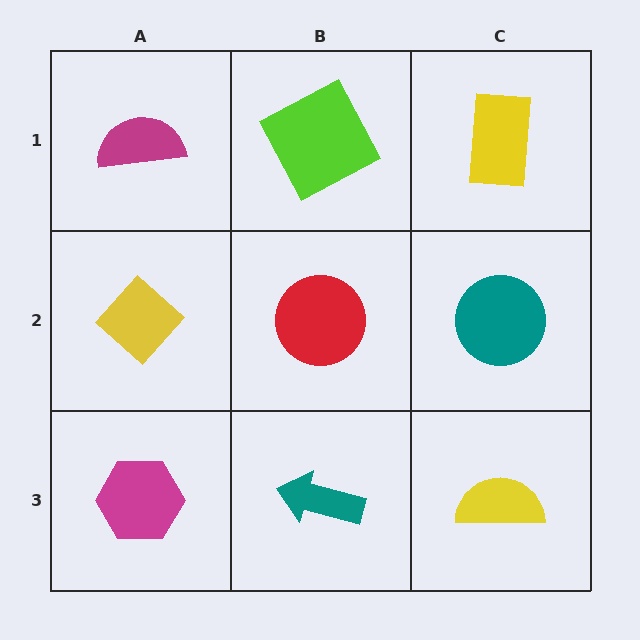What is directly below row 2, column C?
A yellow semicircle.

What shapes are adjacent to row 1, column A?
A yellow diamond (row 2, column A), a lime square (row 1, column B).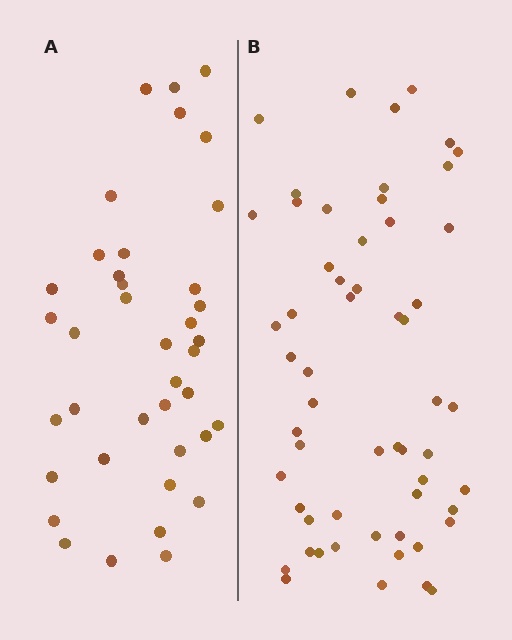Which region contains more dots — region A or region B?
Region B (the right region) has more dots.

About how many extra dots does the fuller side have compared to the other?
Region B has approximately 20 more dots than region A.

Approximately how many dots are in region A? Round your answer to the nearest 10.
About 40 dots. (The exact count is 39, which rounds to 40.)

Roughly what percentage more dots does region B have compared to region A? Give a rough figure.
About 45% more.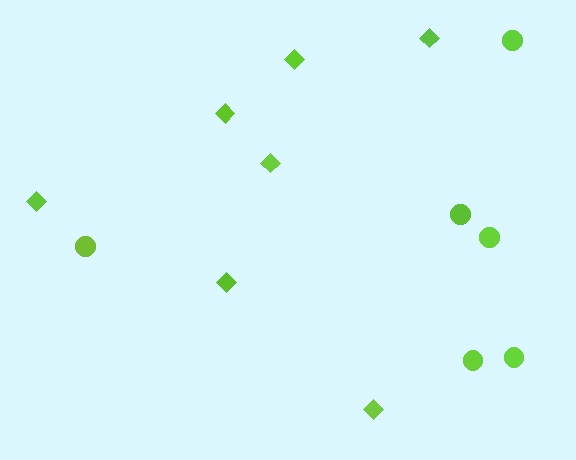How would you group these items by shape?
There are 2 groups: one group of circles (6) and one group of diamonds (7).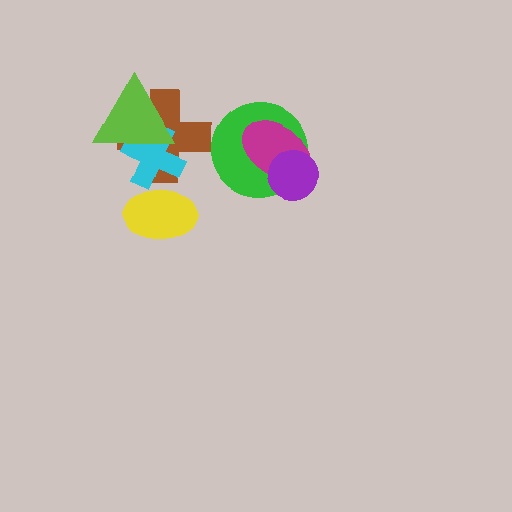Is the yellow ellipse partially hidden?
Yes, it is partially covered by another shape.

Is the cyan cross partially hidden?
Yes, it is partially covered by another shape.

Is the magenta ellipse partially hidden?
Yes, it is partially covered by another shape.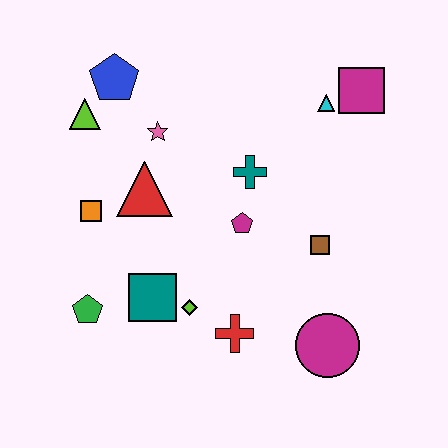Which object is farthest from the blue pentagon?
The magenta circle is farthest from the blue pentagon.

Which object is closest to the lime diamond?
The teal square is closest to the lime diamond.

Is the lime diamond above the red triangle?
No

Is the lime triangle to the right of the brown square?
No